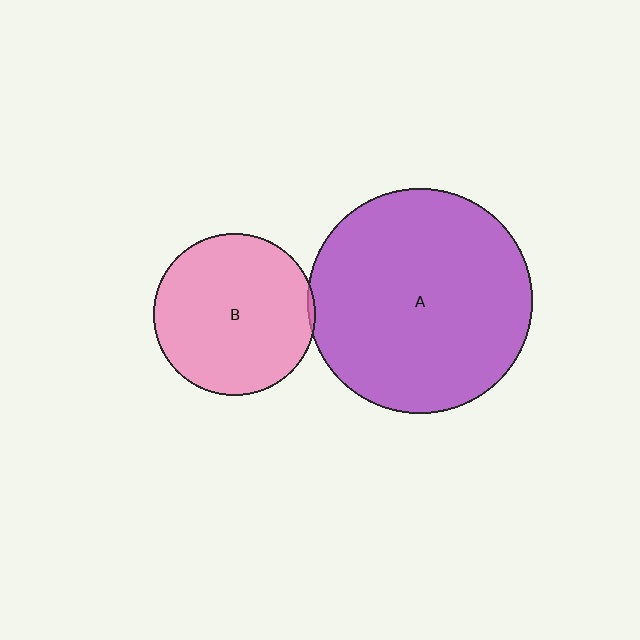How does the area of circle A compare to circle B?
Approximately 1.9 times.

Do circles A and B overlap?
Yes.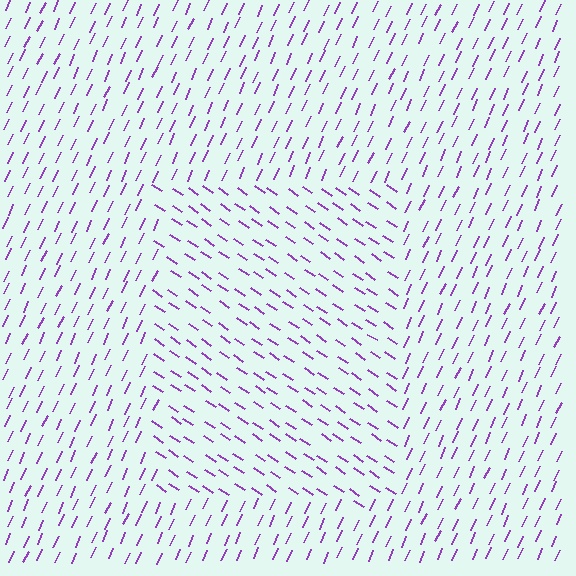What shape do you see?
I see a rectangle.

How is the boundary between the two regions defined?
The boundary is defined purely by a change in line orientation (approximately 81 degrees difference). All lines are the same color and thickness.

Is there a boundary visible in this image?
Yes, there is a texture boundary formed by a change in line orientation.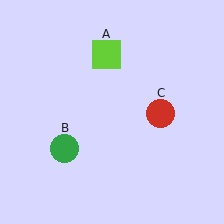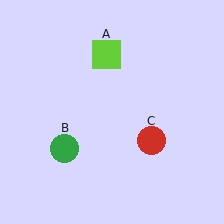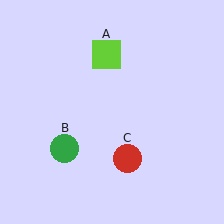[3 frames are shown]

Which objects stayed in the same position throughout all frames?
Lime square (object A) and green circle (object B) remained stationary.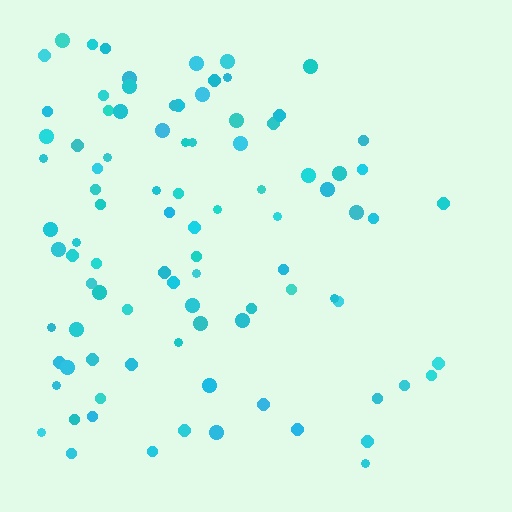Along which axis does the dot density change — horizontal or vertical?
Horizontal.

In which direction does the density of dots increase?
From right to left, with the left side densest.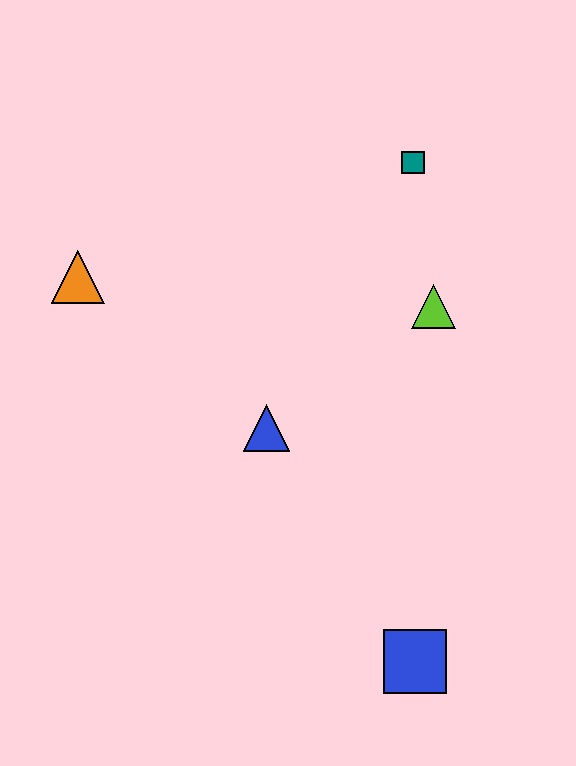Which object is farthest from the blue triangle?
The teal square is farthest from the blue triangle.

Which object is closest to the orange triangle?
The blue triangle is closest to the orange triangle.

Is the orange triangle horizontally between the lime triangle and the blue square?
No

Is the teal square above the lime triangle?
Yes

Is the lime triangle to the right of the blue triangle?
Yes